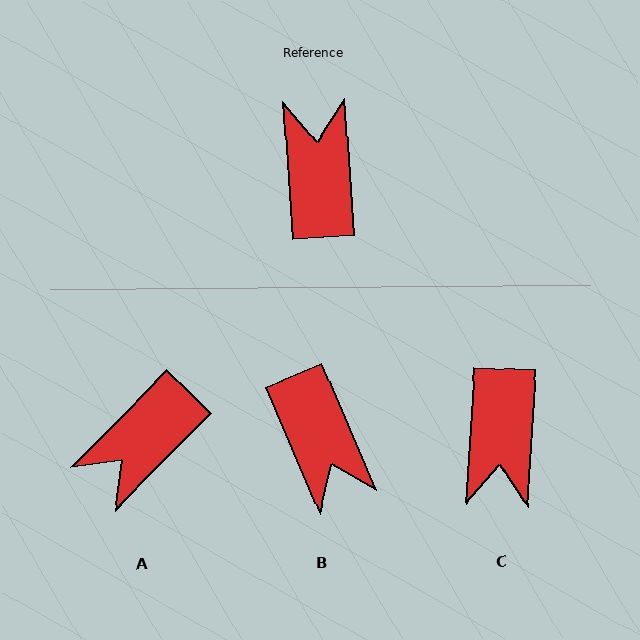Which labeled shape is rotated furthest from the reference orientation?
C, about 173 degrees away.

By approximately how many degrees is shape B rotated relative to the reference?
Approximately 160 degrees clockwise.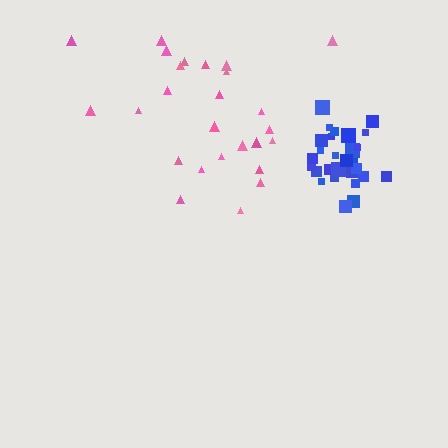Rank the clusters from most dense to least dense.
blue, pink.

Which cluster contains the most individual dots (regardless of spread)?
Blue (29).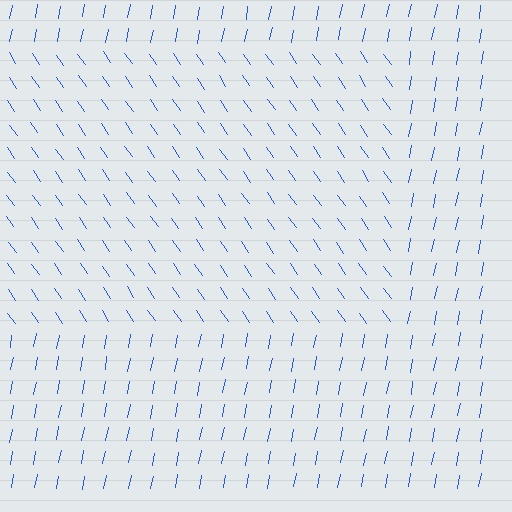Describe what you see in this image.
The image is filled with small blue line segments. A rectangle region in the image has lines oriented differently from the surrounding lines, creating a visible texture boundary.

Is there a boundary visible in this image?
Yes, there is a texture boundary formed by a change in line orientation.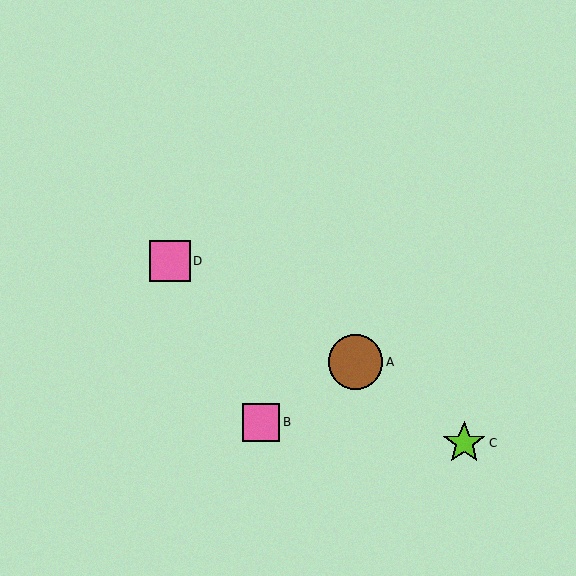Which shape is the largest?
The brown circle (labeled A) is the largest.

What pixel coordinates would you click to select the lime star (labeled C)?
Click at (464, 443) to select the lime star C.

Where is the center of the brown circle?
The center of the brown circle is at (356, 362).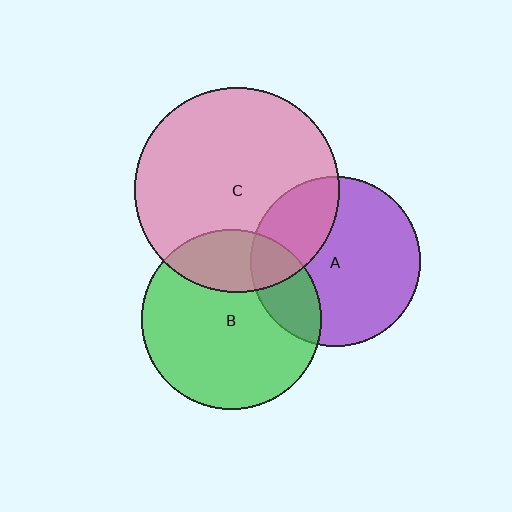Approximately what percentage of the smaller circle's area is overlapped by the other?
Approximately 25%.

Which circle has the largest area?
Circle C (pink).